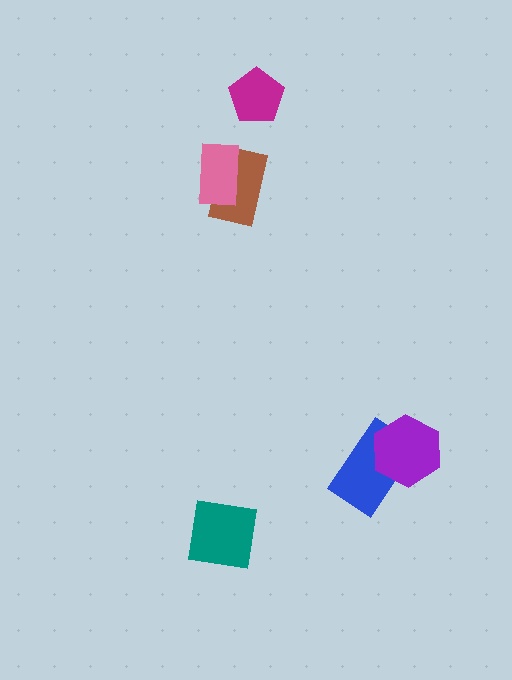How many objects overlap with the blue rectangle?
1 object overlaps with the blue rectangle.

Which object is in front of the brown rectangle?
The pink rectangle is in front of the brown rectangle.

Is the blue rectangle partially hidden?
Yes, it is partially covered by another shape.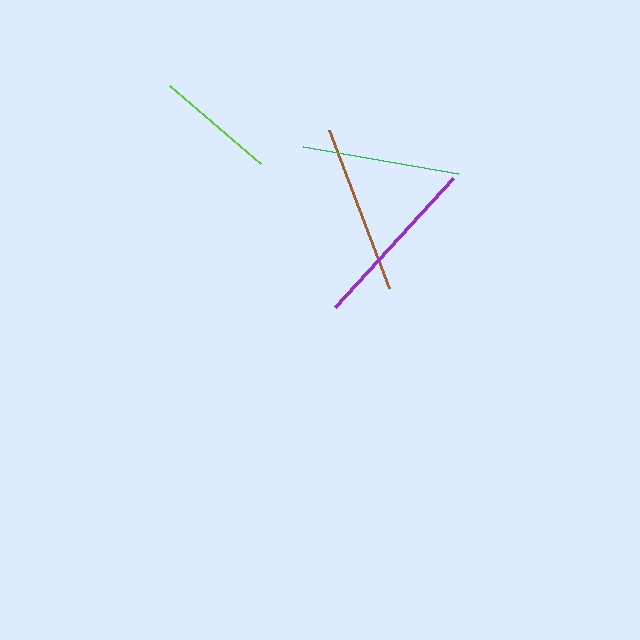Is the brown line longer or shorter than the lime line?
The brown line is longer than the lime line.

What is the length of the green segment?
The green segment is approximately 158 pixels long.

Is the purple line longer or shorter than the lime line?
The purple line is longer than the lime line.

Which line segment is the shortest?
The lime line is the shortest at approximately 120 pixels.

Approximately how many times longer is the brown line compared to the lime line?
The brown line is approximately 1.4 times the length of the lime line.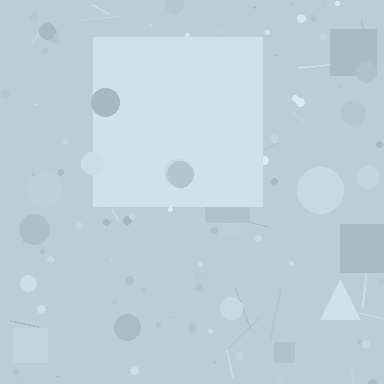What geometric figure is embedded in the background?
A square is embedded in the background.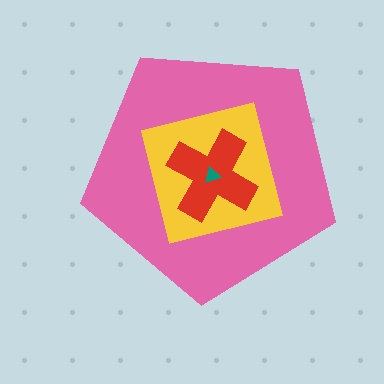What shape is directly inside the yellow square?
The red cross.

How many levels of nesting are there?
4.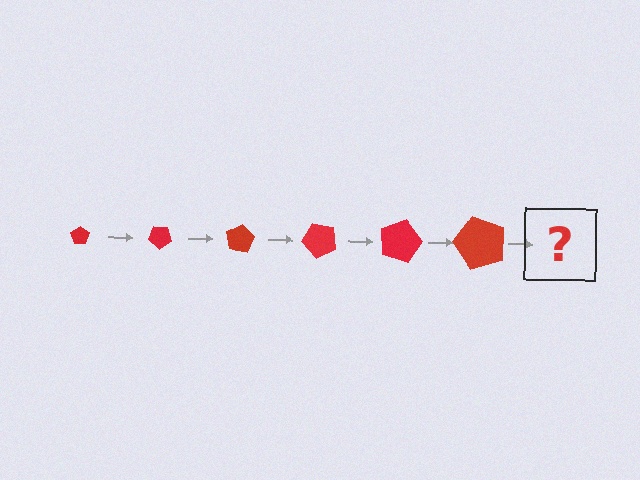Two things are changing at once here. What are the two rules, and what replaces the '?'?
The two rules are that the pentagon grows larger each step and it rotates 40 degrees each step. The '?' should be a pentagon, larger than the previous one and rotated 240 degrees from the start.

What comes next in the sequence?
The next element should be a pentagon, larger than the previous one and rotated 240 degrees from the start.